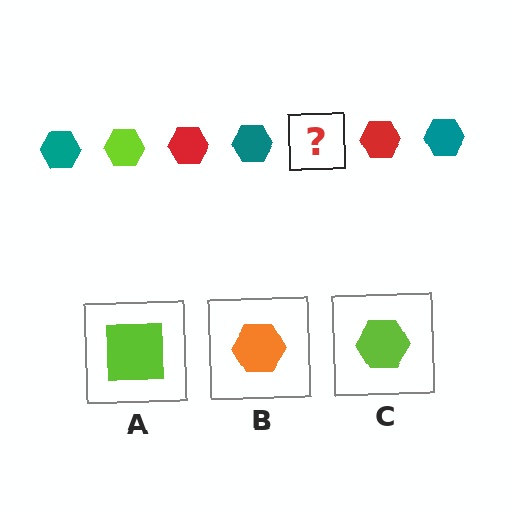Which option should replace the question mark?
Option C.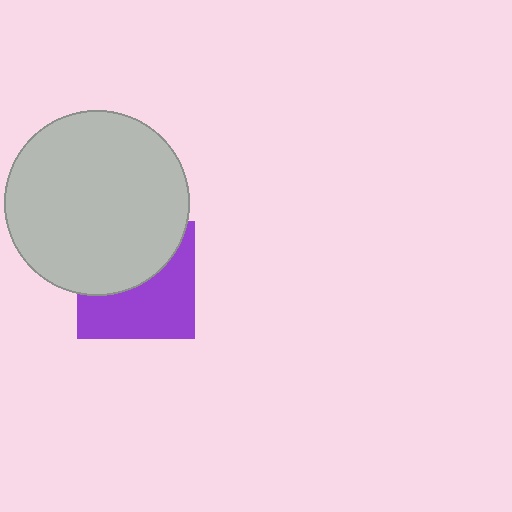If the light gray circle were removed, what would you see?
You would see the complete purple square.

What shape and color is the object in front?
The object in front is a light gray circle.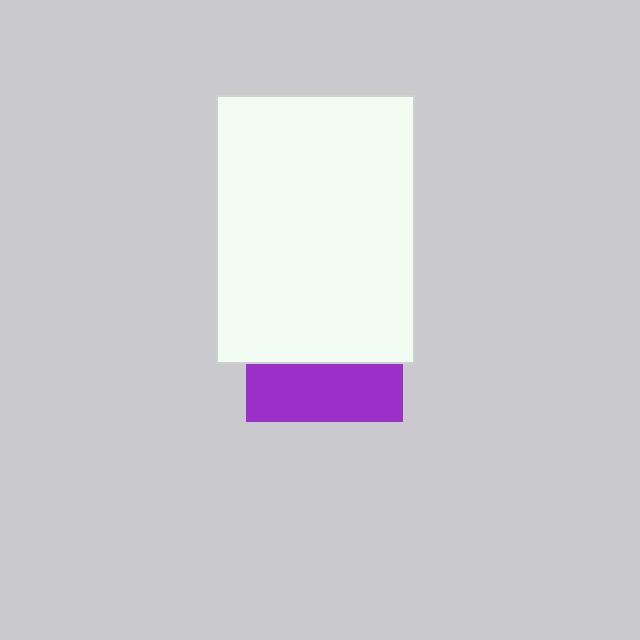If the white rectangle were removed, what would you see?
You would see the complete purple square.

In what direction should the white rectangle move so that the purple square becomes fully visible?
The white rectangle should move up. That is the shortest direction to clear the overlap and leave the purple square fully visible.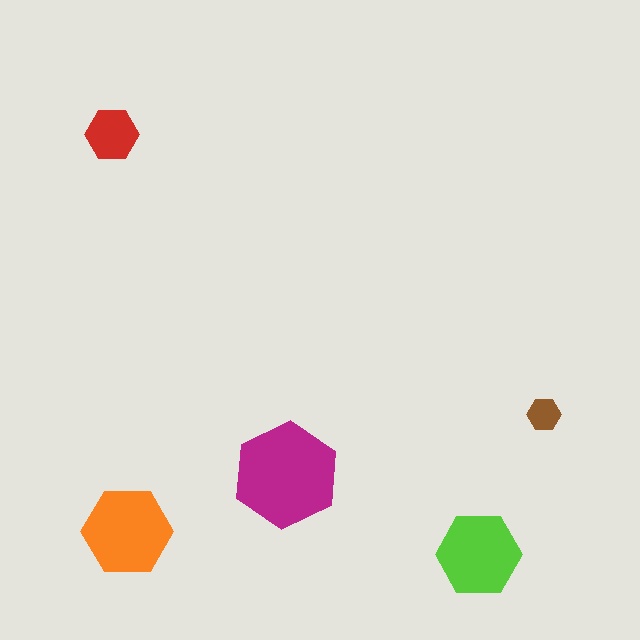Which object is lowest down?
The lime hexagon is bottommost.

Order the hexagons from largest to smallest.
the magenta one, the orange one, the lime one, the red one, the brown one.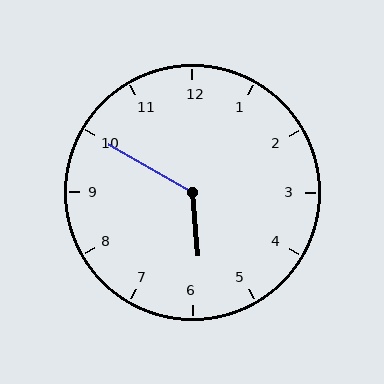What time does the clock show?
5:50.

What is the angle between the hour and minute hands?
Approximately 125 degrees.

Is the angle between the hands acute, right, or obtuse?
It is obtuse.